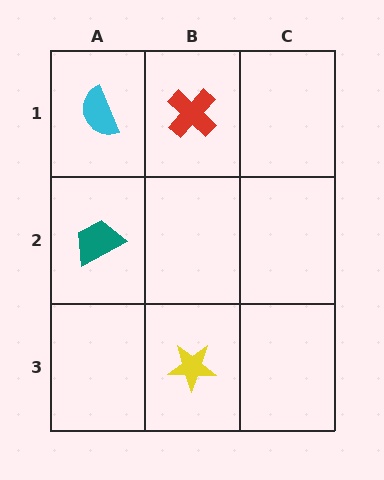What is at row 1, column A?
A cyan semicircle.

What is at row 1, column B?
A red cross.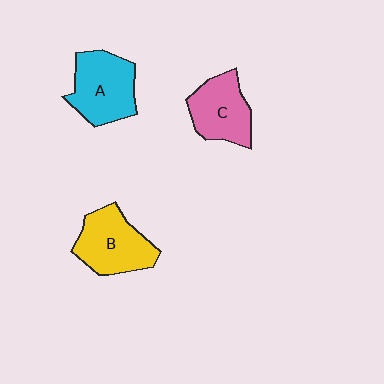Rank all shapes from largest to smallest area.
From largest to smallest: A (cyan), B (yellow), C (pink).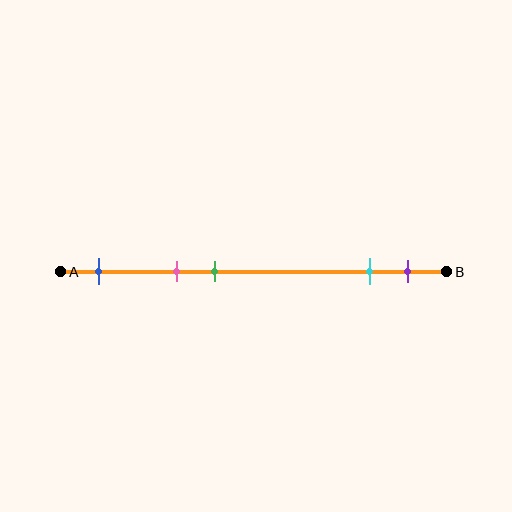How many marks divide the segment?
There are 5 marks dividing the segment.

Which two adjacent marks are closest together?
The cyan and purple marks are the closest adjacent pair.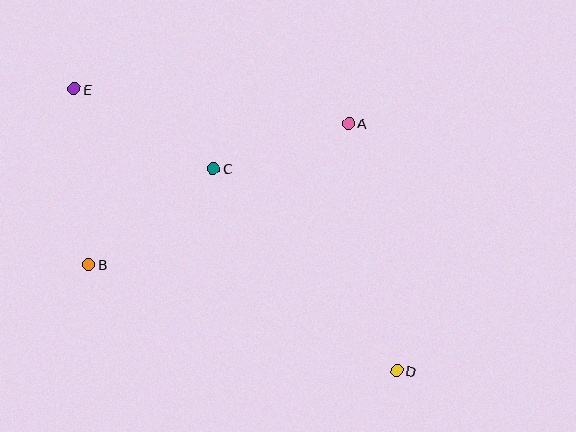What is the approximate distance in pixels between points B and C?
The distance between B and C is approximately 158 pixels.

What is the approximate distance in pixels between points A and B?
The distance between A and B is approximately 296 pixels.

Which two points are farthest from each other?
Points D and E are farthest from each other.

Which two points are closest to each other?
Points A and C are closest to each other.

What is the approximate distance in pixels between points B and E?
The distance between B and E is approximately 176 pixels.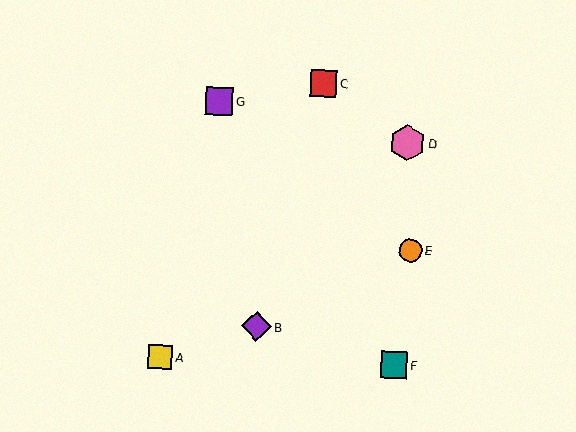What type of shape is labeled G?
Shape G is a purple square.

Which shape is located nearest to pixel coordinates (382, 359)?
The teal square (labeled F) at (394, 365) is nearest to that location.